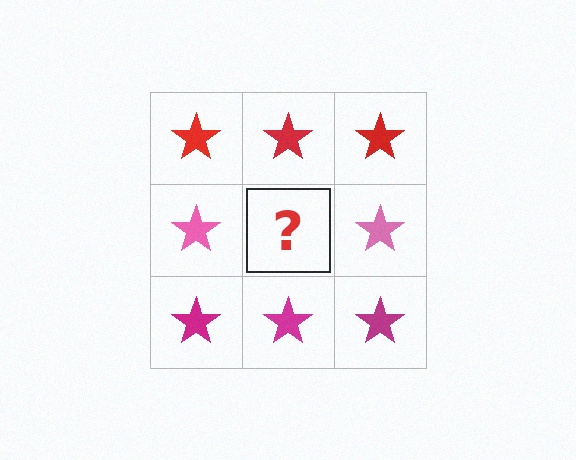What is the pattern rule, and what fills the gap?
The rule is that each row has a consistent color. The gap should be filled with a pink star.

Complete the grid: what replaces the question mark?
The question mark should be replaced with a pink star.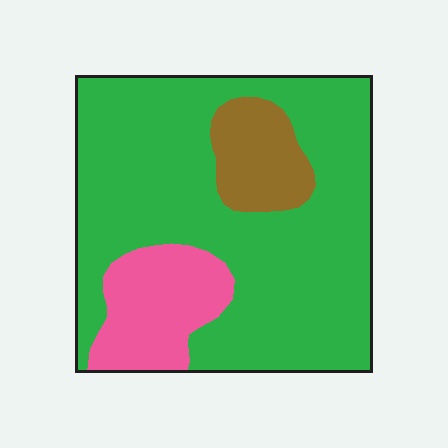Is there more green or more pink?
Green.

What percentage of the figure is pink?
Pink covers about 15% of the figure.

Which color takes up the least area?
Brown, at roughly 10%.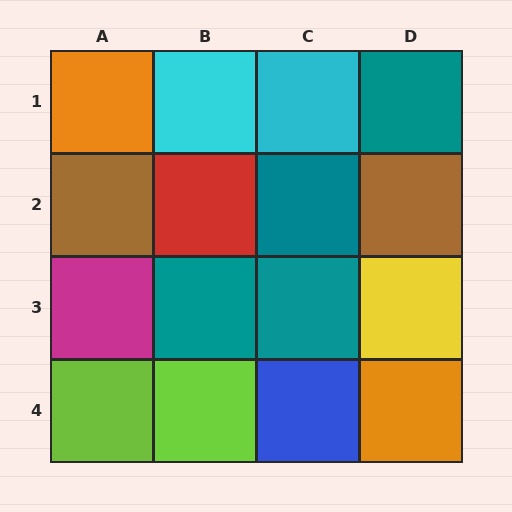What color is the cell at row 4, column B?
Lime.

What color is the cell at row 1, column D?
Teal.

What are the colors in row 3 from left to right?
Magenta, teal, teal, yellow.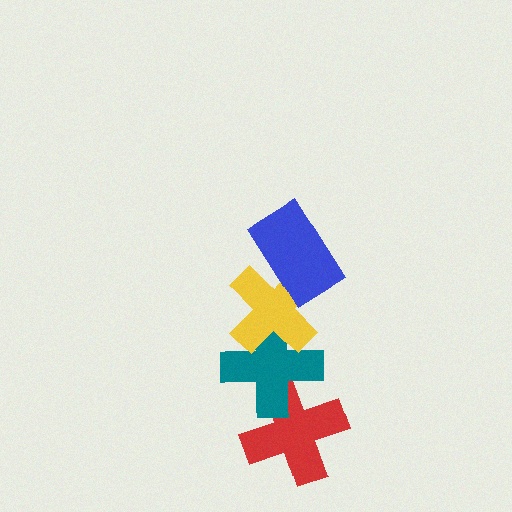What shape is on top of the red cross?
The teal cross is on top of the red cross.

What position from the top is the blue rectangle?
The blue rectangle is 1st from the top.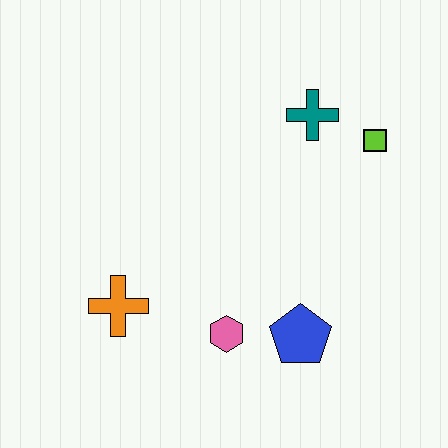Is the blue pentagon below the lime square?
Yes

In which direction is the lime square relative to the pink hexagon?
The lime square is above the pink hexagon.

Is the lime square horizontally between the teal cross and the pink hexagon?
No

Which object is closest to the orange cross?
The pink hexagon is closest to the orange cross.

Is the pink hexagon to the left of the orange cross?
No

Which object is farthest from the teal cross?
The orange cross is farthest from the teal cross.